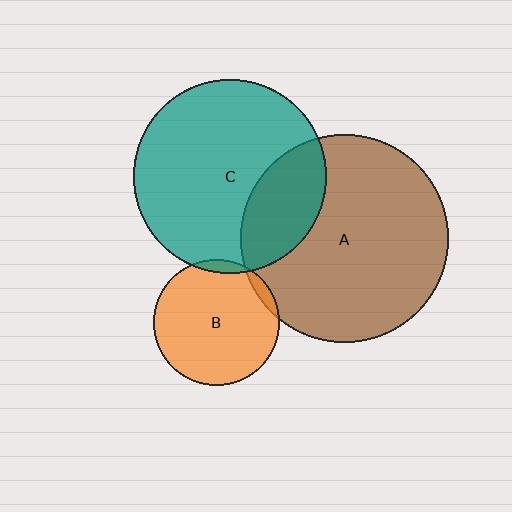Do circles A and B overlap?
Yes.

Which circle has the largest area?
Circle A (brown).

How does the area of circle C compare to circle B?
Approximately 2.4 times.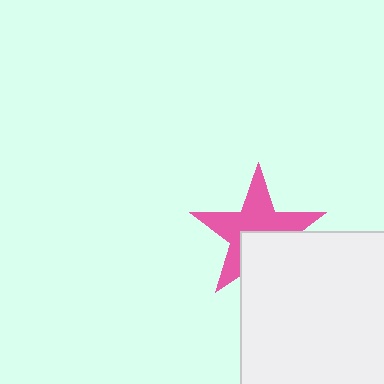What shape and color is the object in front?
The object in front is a white rectangle.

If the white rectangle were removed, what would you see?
You would see the complete pink star.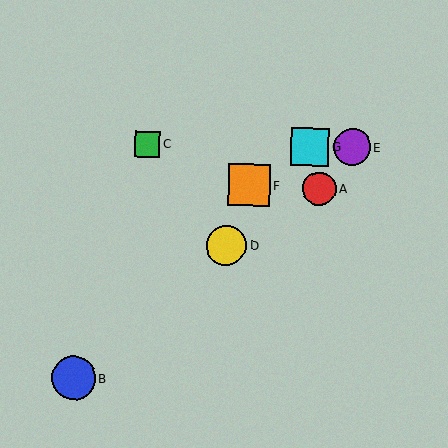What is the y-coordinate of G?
Object G is at y≈147.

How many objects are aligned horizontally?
3 objects (C, E, G) are aligned horizontally.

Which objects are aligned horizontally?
Objects C, E, G are aligned horizontally.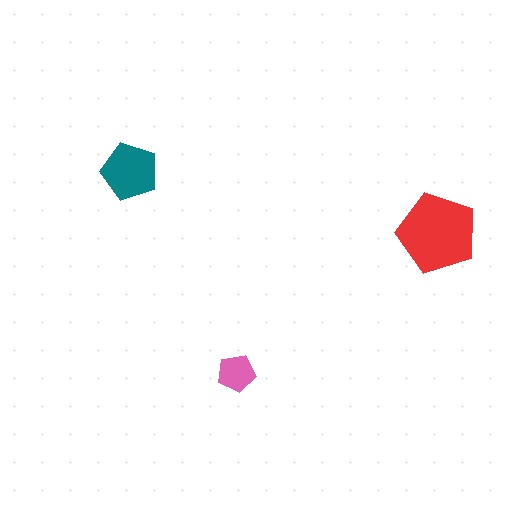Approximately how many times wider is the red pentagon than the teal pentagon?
About 1.5 times wider.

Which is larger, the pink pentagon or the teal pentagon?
The teal one.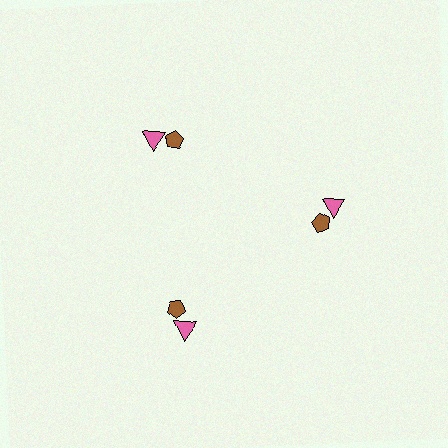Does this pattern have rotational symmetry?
Yes, this pattern has 3-fold rotational symmetry. It looks the same after rotating 120 degrees around the center.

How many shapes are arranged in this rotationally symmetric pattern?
There are 6 shapes, arranged in 3 groups of 2.